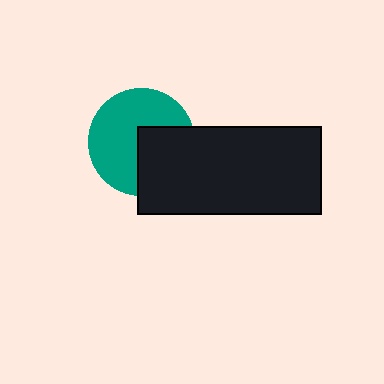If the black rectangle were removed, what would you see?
You would see the complete teal circle.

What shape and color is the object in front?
The object in front is a black rectangle.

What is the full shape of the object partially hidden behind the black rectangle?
The partially hidden object is a teal circle.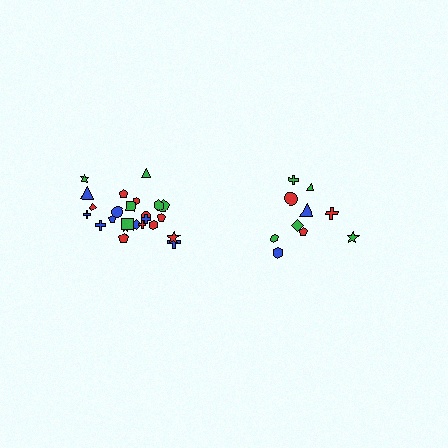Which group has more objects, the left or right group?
The left group.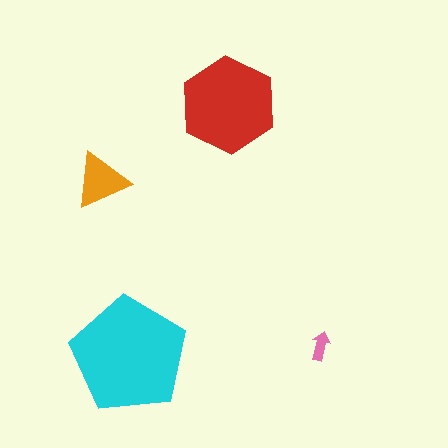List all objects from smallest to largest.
The pink arrow, the orange triangle, the red hexagon, the cyan pentagon.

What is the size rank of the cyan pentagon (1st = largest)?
1st.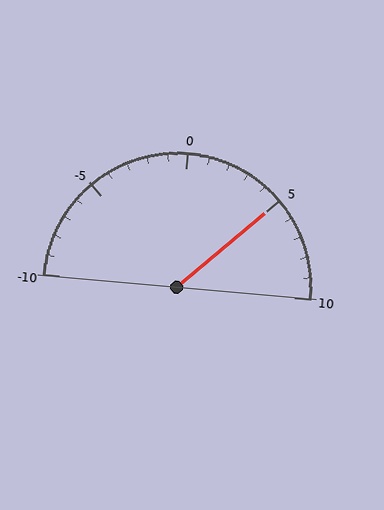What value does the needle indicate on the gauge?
The needle indicates approximately 5.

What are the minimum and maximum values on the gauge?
The gauge ranges from -10 to 10.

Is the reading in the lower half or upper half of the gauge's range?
The reading is in the upper half of the range (-10 to 10).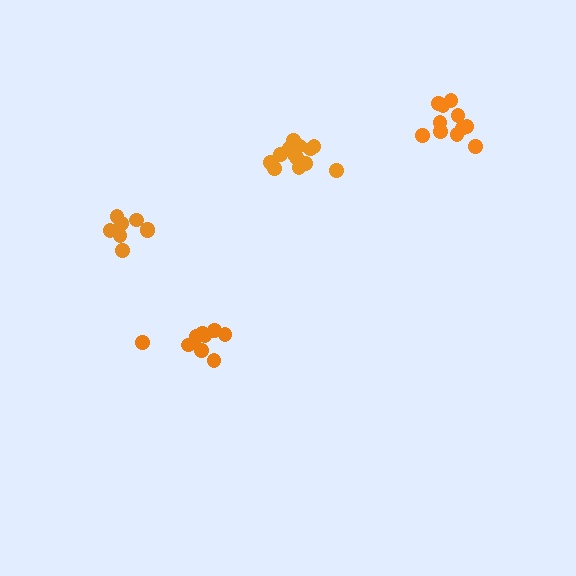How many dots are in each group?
Group 1: 8 dots, Group 2: 10 dots, Group 3: 11 dots, Group 4: 13 dots (42 total).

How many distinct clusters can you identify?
There are 4 distinct clusters.